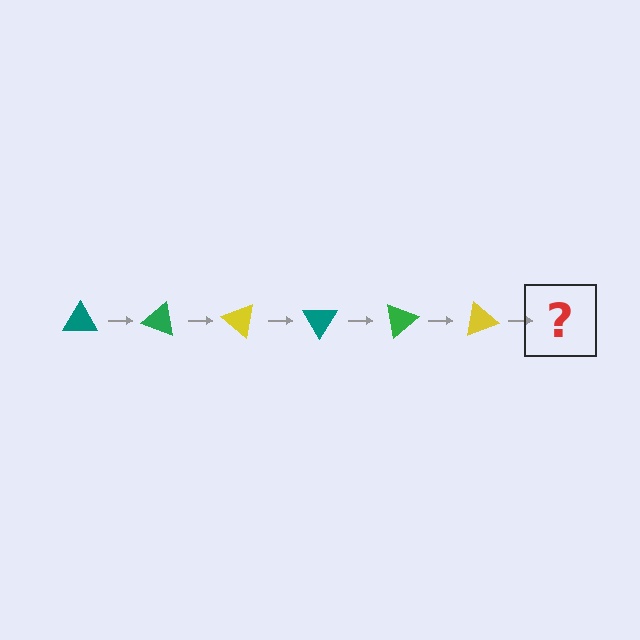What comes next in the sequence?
The next element should be a teal triangle, rotated 120 degrees from the start.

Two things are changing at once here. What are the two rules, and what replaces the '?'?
The two rules are that it rotates 20 degrees each step and the color cycles through teal, green, and yellow. The '?' should be a teal triangle, rotated 120 degrees from the start.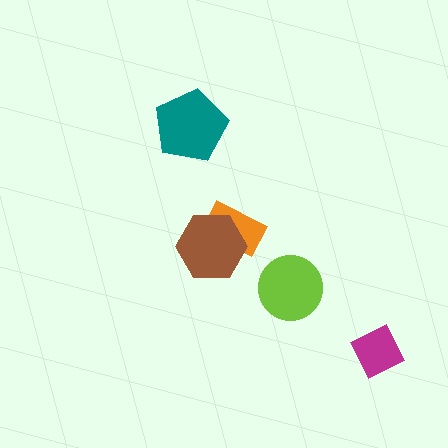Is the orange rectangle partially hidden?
Yes, it is partially covered by another shape.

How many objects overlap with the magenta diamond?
0 objects overlap with the magenta diamond.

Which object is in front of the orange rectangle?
The brown hexagon is in front of the orange rectangle.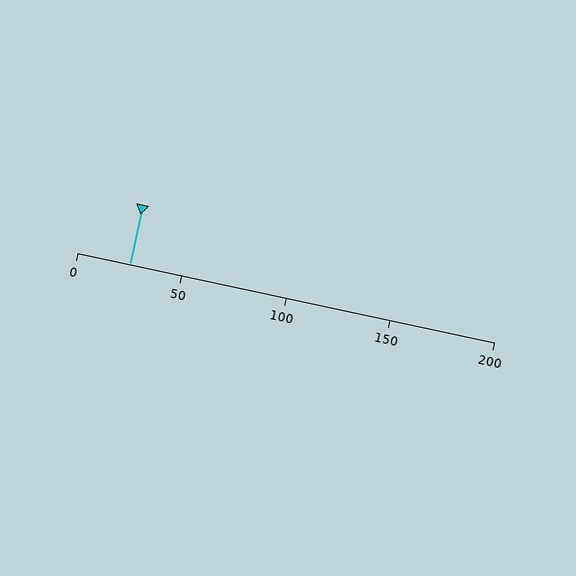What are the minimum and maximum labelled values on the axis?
The axis runs from 0 to 200.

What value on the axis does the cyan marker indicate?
The marker indicates approximately 25.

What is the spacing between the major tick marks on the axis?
The major ticks are spaced 50 apart.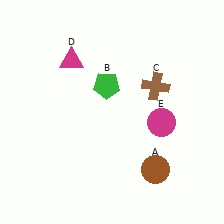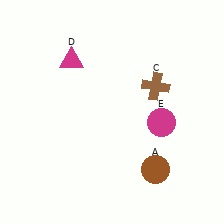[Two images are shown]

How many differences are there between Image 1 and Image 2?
There is 1 difference between the two images.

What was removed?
The green pentagon (B) was removed in Image 2.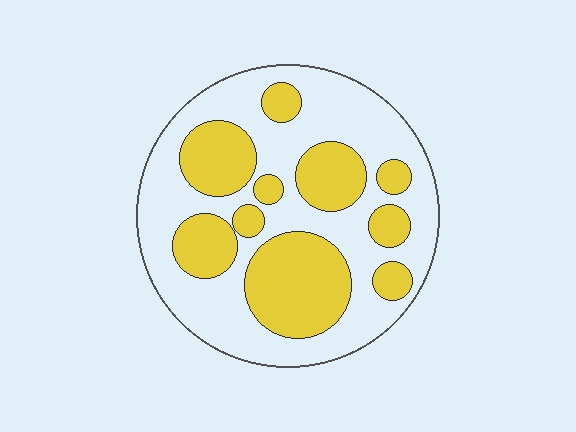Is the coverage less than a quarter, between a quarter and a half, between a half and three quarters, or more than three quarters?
Between a quarter and a half.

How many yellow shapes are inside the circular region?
10.